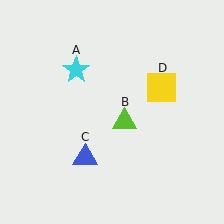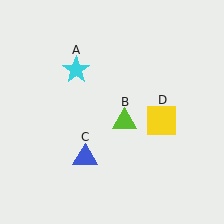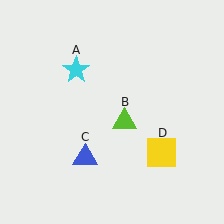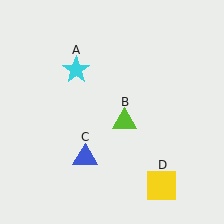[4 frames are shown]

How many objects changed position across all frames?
1 object changed position: yellow square (object D).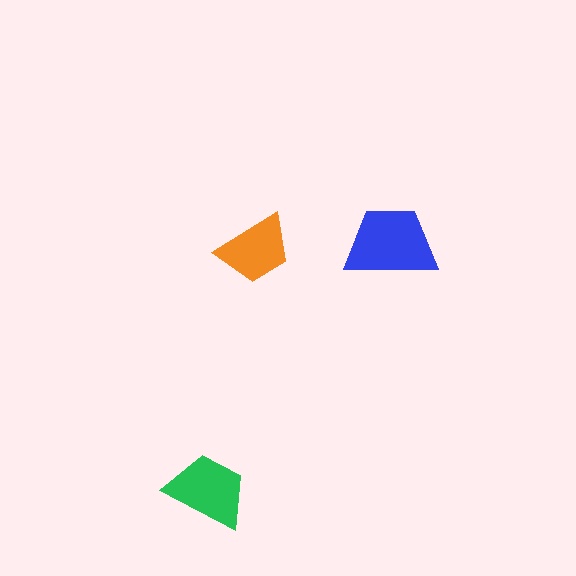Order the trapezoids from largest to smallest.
the blue one, the green one, the orange one.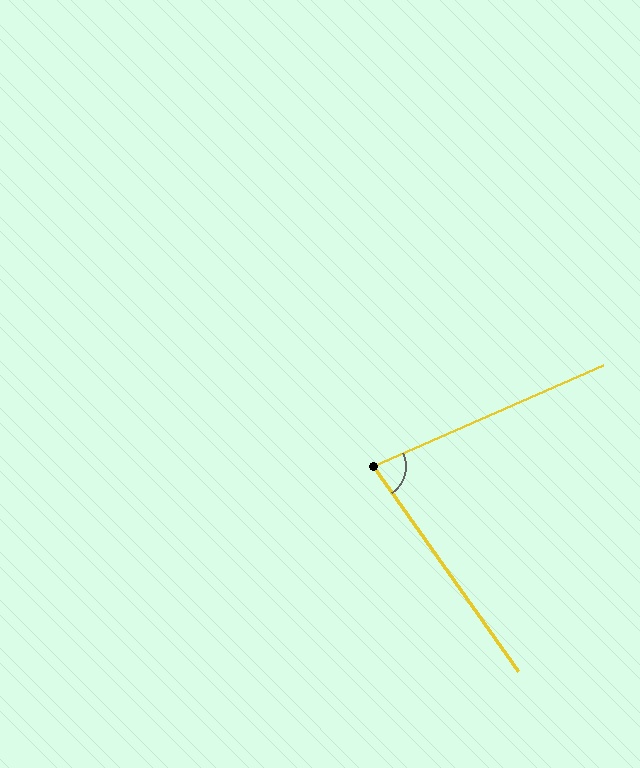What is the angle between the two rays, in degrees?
Approximately 78 degrees.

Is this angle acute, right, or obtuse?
It is acute.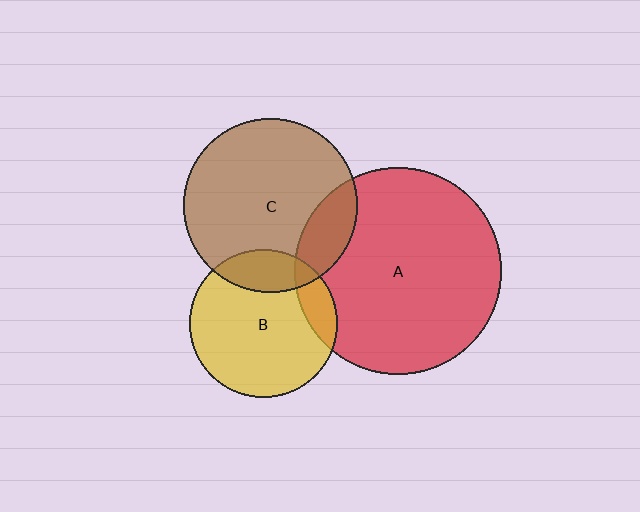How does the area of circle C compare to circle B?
Approximately 1.4 times.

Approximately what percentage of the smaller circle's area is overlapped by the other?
Approximately 15%.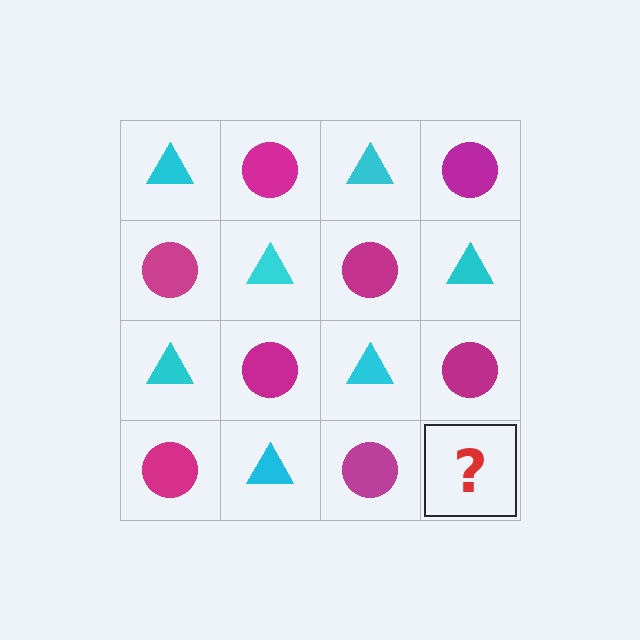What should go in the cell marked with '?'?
The missing cell should contain a cyan triangle.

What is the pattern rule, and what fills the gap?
The rule is that it alternates cyan triangle and magenta circle in a checkerboard pattern. The gap should be filled with a cyan triangle.